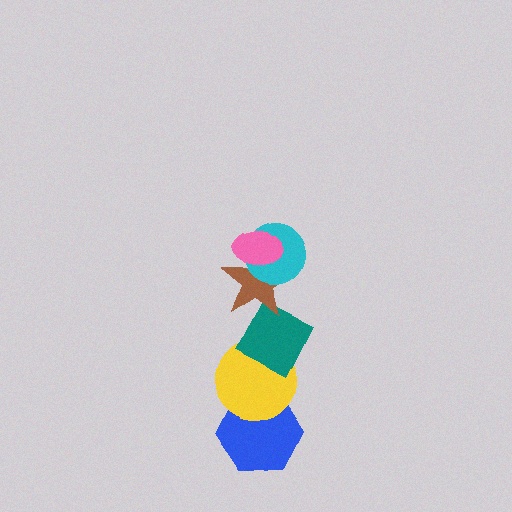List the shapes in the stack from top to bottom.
From top to bottom: the pink ellipse, the cyan circle, the brown star, the teal diamond, the yellow circle, the blue hexagon.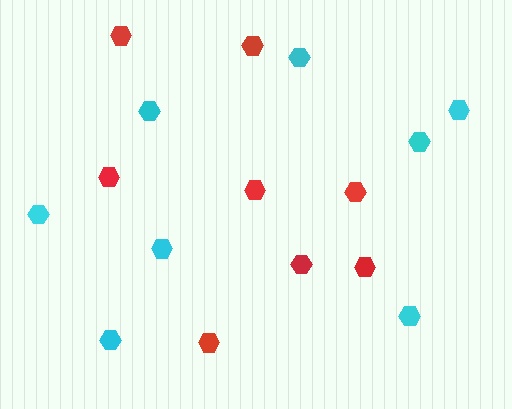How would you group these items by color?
There are 2 groups: one group of cyan hexagons (8) and one group of red hexagons (8).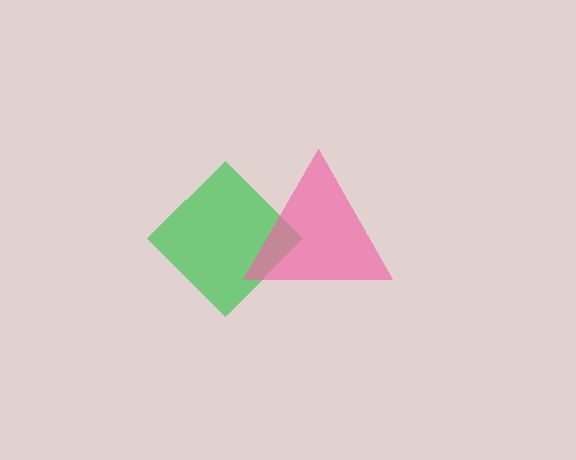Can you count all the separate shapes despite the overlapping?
Yes, there are 2 separate shapes.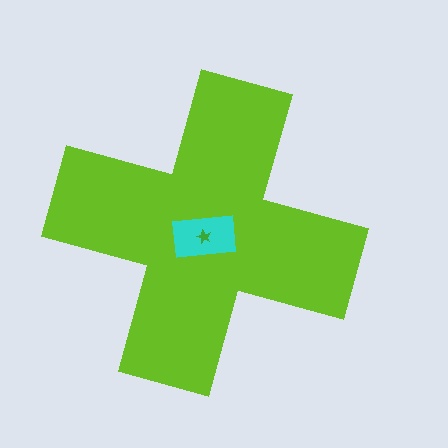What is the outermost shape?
The lime cross.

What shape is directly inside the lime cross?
The cyan rectangle.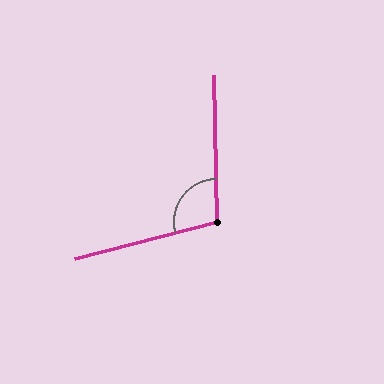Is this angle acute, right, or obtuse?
It is obtuse.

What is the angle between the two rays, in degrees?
Approximately 104 degrees.